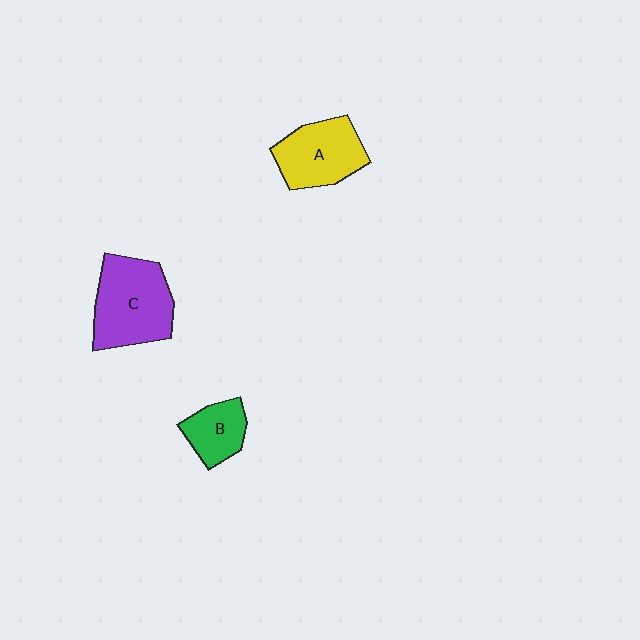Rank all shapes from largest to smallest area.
From largest to smallest: C (purple), A (yellow), B (green).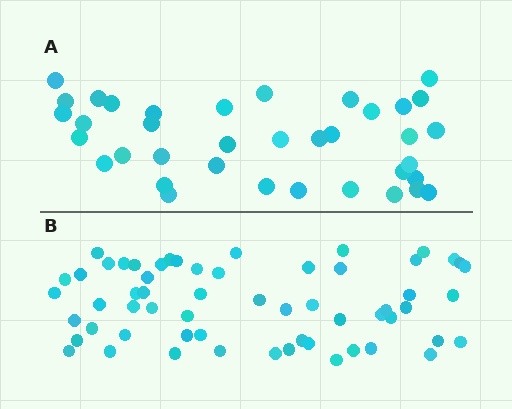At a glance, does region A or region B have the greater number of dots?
Region B (the bottom region) has more dots.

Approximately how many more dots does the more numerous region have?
Region B has approximately 20 more dots than region A.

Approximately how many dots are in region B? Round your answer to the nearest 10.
About 60 dots. (The exact count is 59, which rounds to 60.)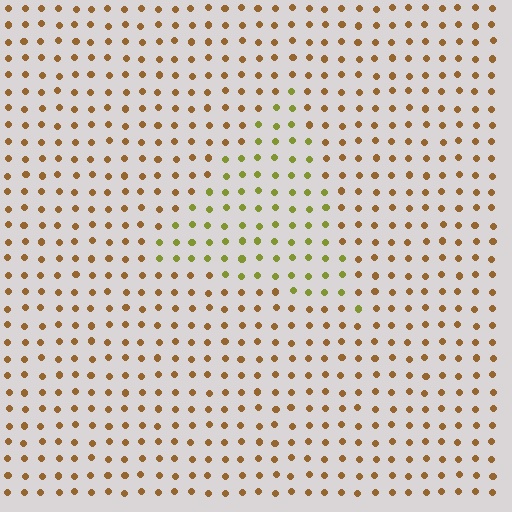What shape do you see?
I see a triangle.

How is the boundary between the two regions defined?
The boundary is defined purely by a slight shift in hue (about 42 degrees). Spacing, size, and orientation are identical on both sides.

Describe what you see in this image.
The image is filled with small brown elements in a uniform arrangement. A triangle-shaped region is visible where the elements are tinted to a slightly different hue, forming a subtle color boundary.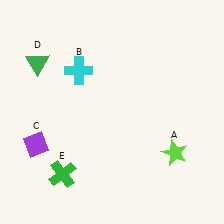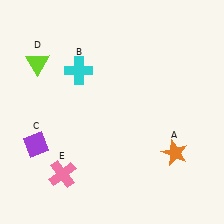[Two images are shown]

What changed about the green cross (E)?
In Image 1, E is green. In Image 2, it changed to pink.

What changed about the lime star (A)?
In Image 1, A is lime. In Image 2, it changed to orange.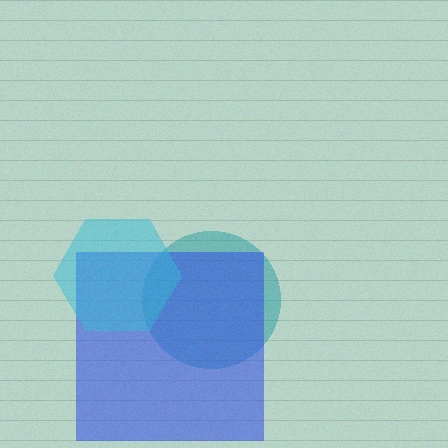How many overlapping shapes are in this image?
There are 3 overlapping shapes in the image.